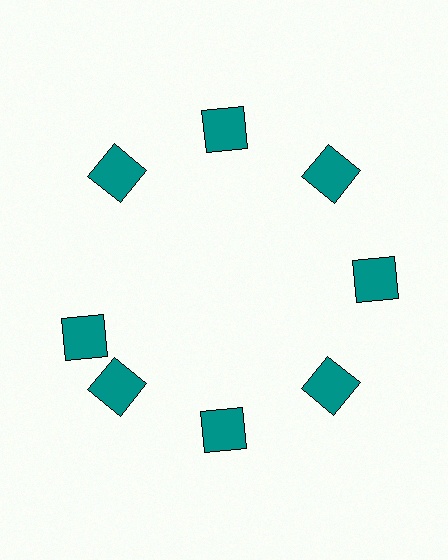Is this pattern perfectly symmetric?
No. The 8 teal squares are arranged in a ring, but one element near the 9 o'clock position is rotated out of alignment along the ring, breaking the 8-fold rotational symmetry.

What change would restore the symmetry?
The symmetry would be restored by rotating it back into even spacing with its neighbors so that all 8 squares sit at equal angles and equal distance from the center.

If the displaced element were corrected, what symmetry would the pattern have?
It would have 8-fold rotational symmetry — the pattern would map onto itself every 45 degrees.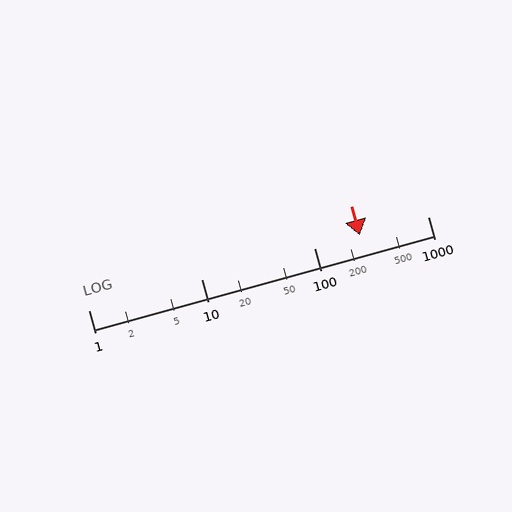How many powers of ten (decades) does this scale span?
The scale spans 3 decades, from 1 to 1000.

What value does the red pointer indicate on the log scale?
The pointer indicates approximately 250.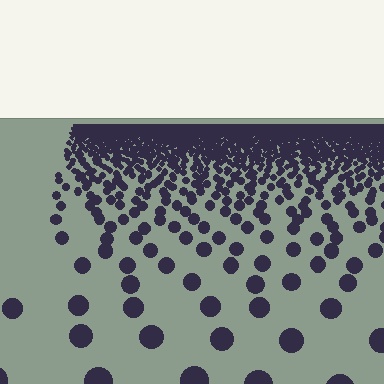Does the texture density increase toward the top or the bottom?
Density increases toward the top.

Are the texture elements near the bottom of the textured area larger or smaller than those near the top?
Larger. Near the bottom, elements are closer to the viewer and appear at a bigger on-screen size.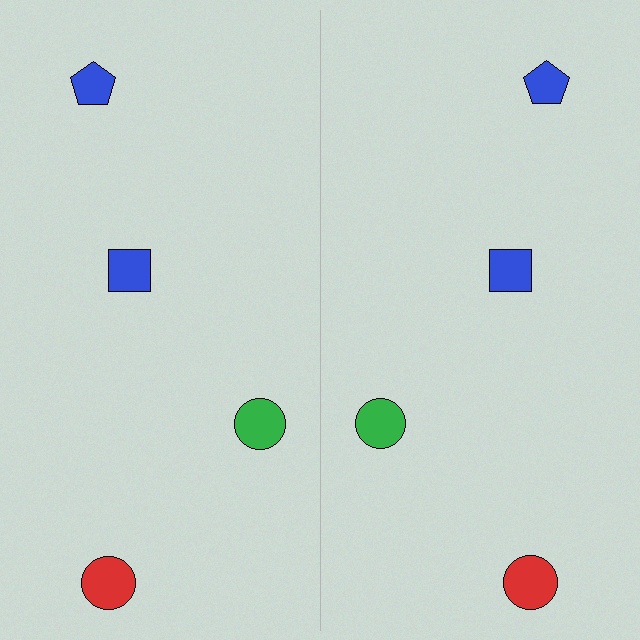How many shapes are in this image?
There are 8 shapes in this image.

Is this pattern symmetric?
Yes, this pattern has bilateral (reflection) symmetry.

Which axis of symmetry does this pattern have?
The pattern has a vertical axis of symmetry running through the center of the image.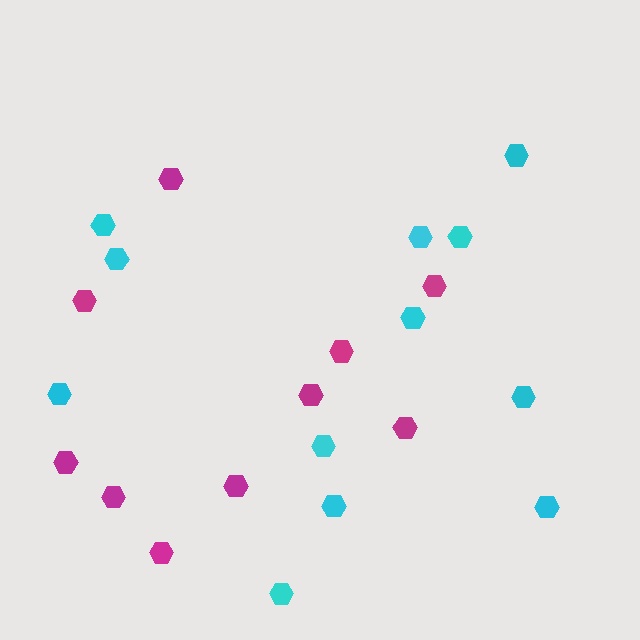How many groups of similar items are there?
There are 2 groups: one group of cyan hexagons (12) and one group of magenta hexagons (10).